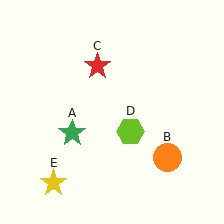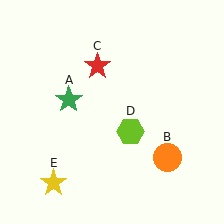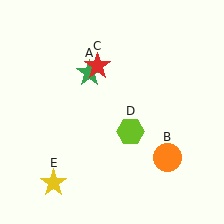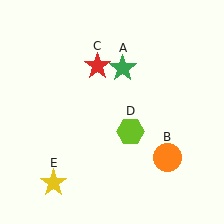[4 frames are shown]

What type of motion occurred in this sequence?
The green star (object A) rotated clockwise around the center of the scene.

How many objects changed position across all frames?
1 object changed position: green star (object A).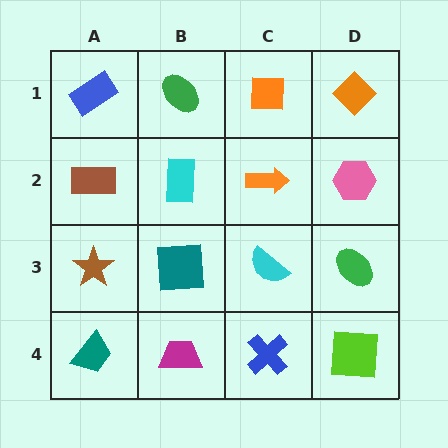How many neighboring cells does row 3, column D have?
3.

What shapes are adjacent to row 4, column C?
A cyan semicircle (row 3, column C), a magenta trapezoid (row 4, column B), a lime square (row 4, column D).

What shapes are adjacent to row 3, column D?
A pink hexagon (row 2, column D), a lime square (row 4, column D), a cyan semicircle (row 3, column C).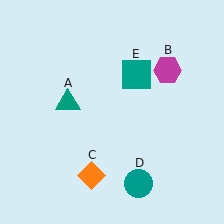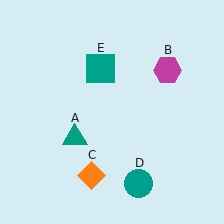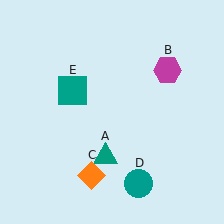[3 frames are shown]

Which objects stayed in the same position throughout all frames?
Magenta hexagon (object B) and orange diamond (object C) and teal circle (object D) remained stationary.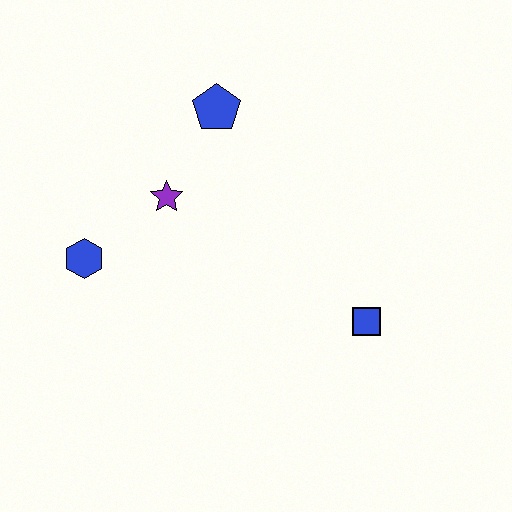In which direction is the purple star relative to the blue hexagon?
The purple star is to the right of the blue hexagon.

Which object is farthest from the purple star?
The blue square is farthest from the purple star.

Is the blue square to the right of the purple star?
Yes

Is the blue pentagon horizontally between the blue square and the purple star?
Yes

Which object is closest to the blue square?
The purple star is closest to the blue square.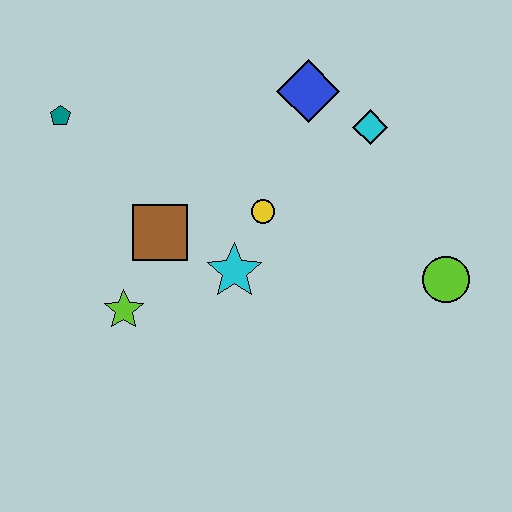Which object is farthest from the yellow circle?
The teal pentagon is farthest from the yellow circle.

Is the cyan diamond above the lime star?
Yes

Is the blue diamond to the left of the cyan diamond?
Yes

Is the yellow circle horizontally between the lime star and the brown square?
No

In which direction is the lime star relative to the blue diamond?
The lime star is below the blue diamond.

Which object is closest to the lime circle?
The cyan diamond is closest to the lime circle.